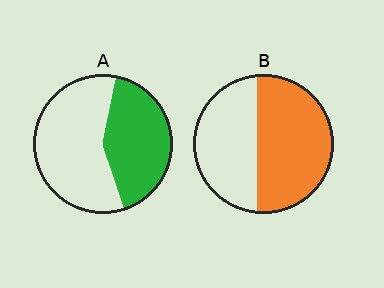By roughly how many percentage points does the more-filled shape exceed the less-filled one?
By roughly 15 percentage points (B over A).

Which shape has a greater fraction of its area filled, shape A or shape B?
Shape B.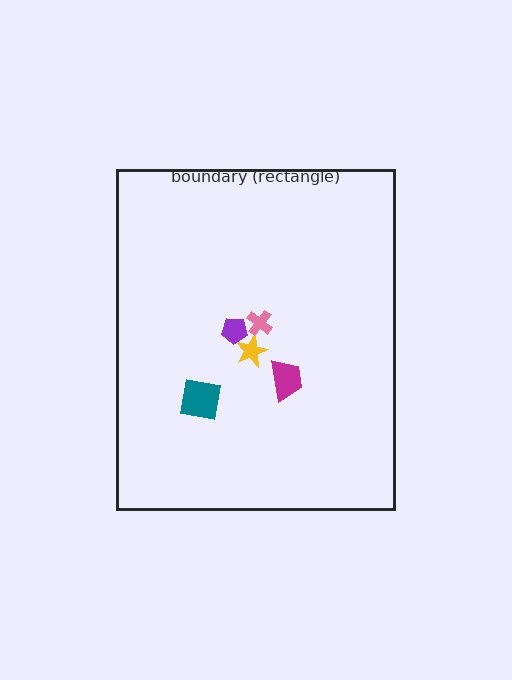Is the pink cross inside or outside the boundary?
Inside.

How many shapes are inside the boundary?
5 inside, 0 outside.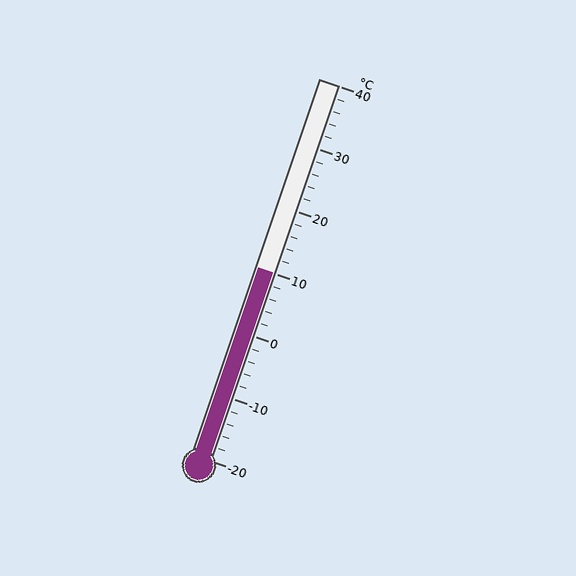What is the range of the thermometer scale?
The thermometer scale ranges from -20°C to 40°C.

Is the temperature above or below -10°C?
The temperature is above -10°C.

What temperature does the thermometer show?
The thermometer shows approximately 10°C.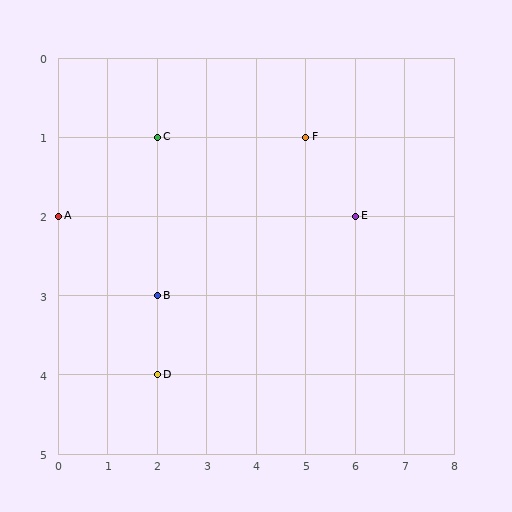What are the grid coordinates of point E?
Point E is at grid coordinates (6, 2).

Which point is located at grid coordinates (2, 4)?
Point D is at (2, 4).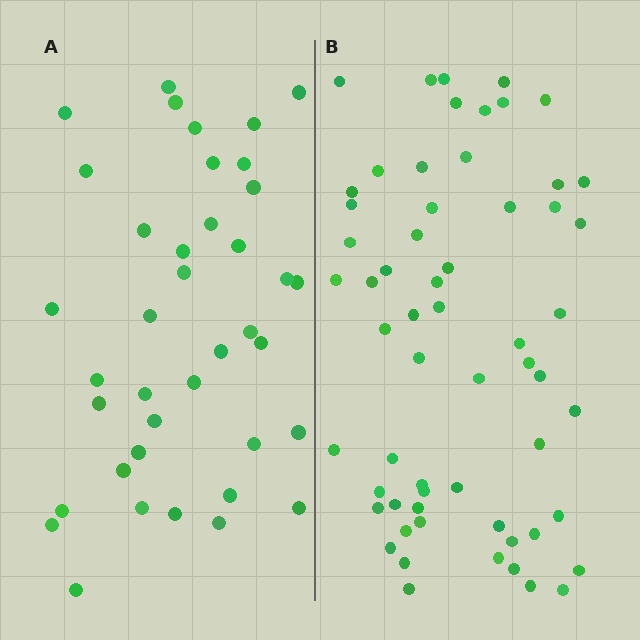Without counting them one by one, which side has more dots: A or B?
Region B (the right region) has more dots.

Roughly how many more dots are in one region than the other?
Region B has approximately 20 more dots than region A.